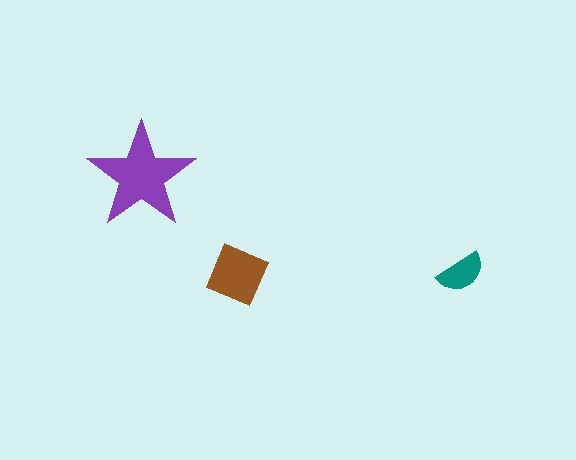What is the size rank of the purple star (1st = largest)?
1st.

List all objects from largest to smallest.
The purple star, the brown diamond, the teal semicircle.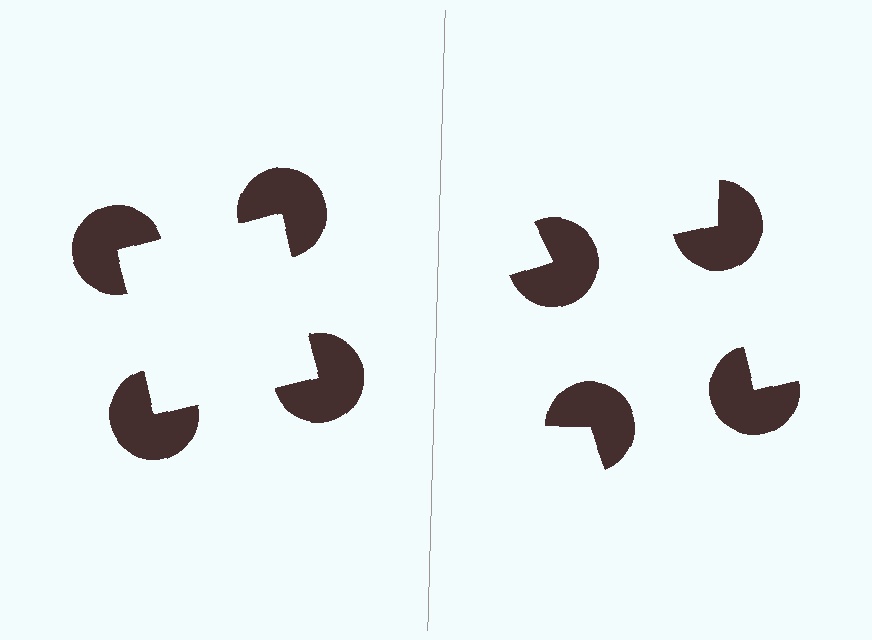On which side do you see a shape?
An illusory square appears on the left side. On the right side the wedge cuts are rotated, so no coherent shape forms.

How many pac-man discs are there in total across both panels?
8 — 4 on each side.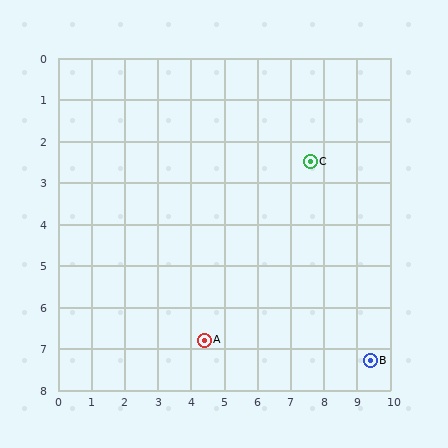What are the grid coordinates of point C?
Point C is at approximately (7.6, 2.5).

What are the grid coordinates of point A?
Point A is at approximately (4.4, 6.8).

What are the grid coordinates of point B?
Point B is at approximately (9.4, 7.3).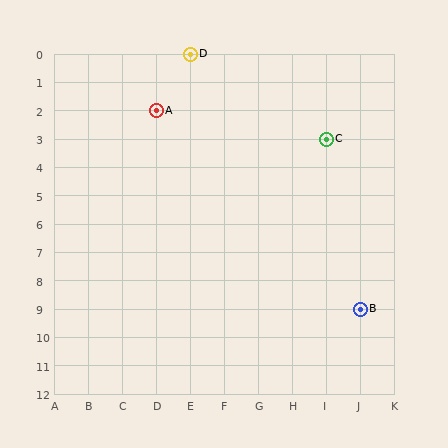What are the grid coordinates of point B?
Point B is at grid coordinates (J, 9).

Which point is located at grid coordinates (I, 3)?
Point C is at (I, 3).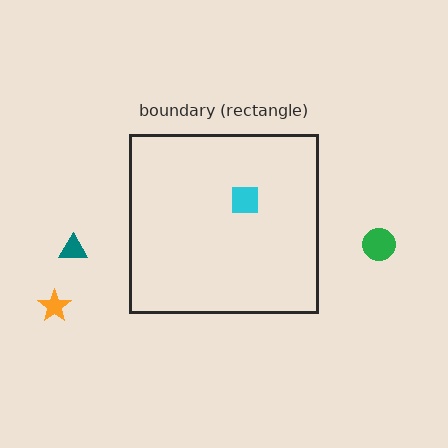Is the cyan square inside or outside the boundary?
Inside.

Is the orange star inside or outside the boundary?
Outside.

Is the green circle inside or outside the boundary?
Outside.